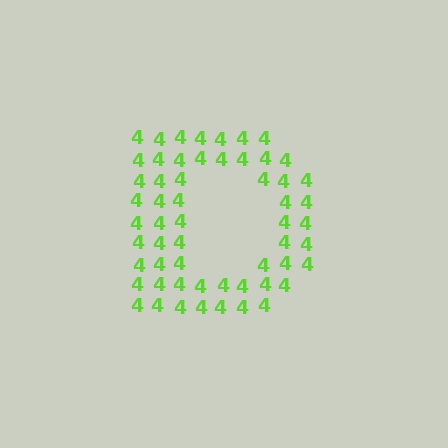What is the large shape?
The large shape is the letter D.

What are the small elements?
The small elements are digit 4's.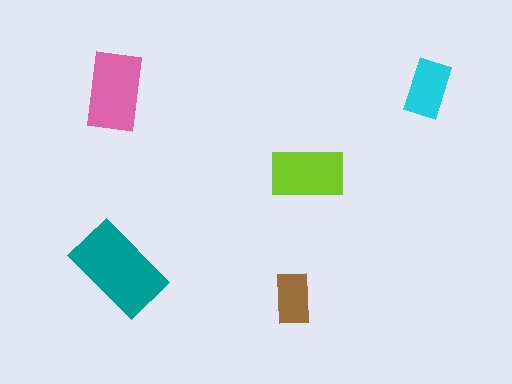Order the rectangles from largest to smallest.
the teal one, the pink one, the lime one, the cyan one, the brown one.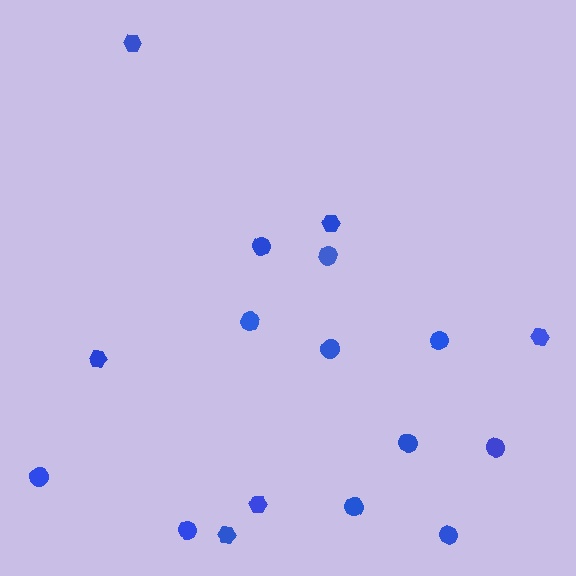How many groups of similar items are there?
There are 2 groups: one group of circles (11) and one group of hexagons (6).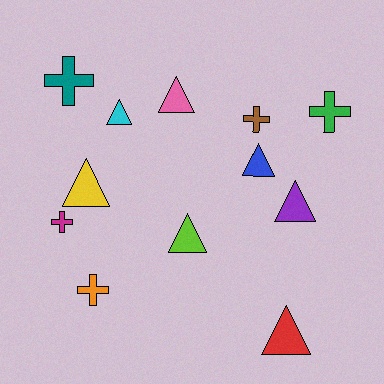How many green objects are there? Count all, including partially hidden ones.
There is 1 green object.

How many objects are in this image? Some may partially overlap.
There are 12 objects.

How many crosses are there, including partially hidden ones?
There are 5 crosses.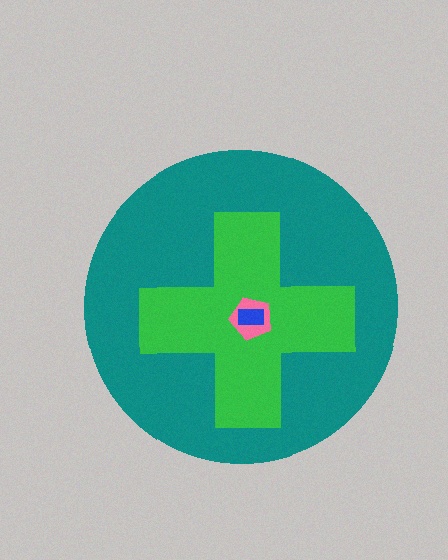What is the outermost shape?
The teal circle.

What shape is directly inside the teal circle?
The green cross.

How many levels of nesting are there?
4.